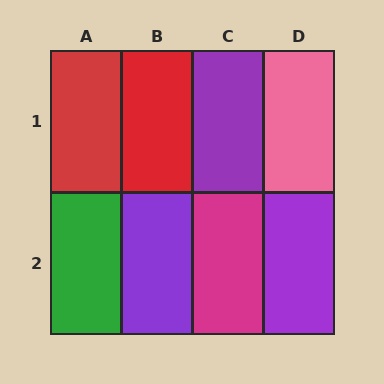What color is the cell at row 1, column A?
Red.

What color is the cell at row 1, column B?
Red.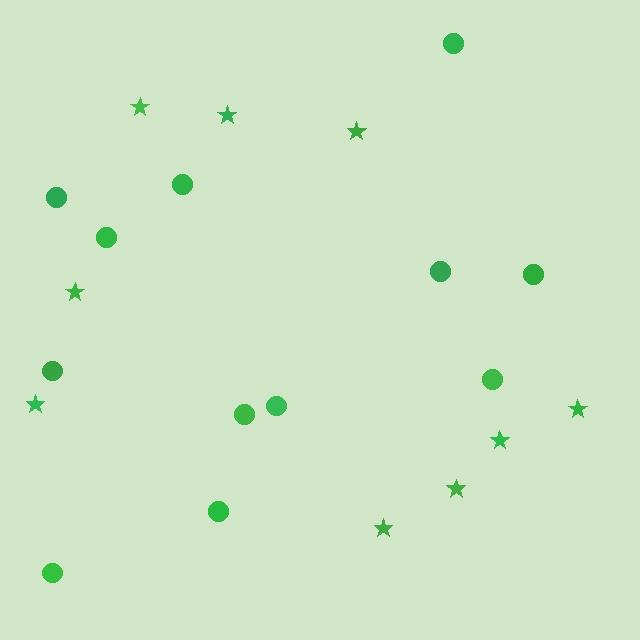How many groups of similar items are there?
There are 2 groups: one group of stars (9) and one group of circles (12).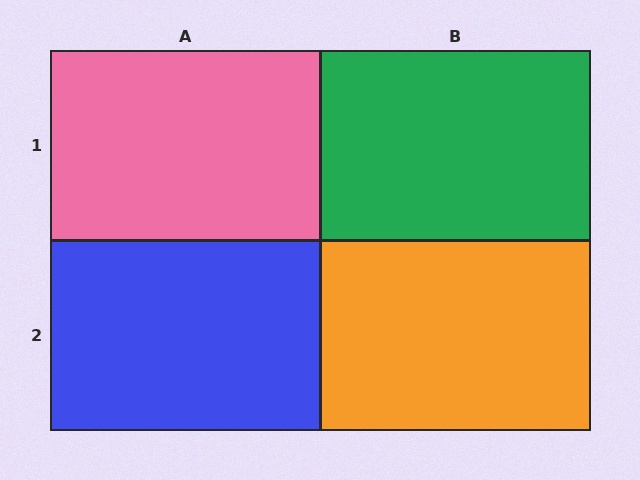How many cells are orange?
1 cell is orange.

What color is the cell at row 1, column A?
Pink.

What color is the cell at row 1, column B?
Green.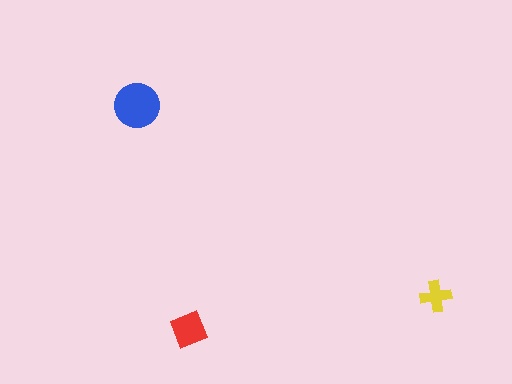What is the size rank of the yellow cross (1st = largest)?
3rd.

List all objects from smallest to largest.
The yellow cross, the red square, the blue circle.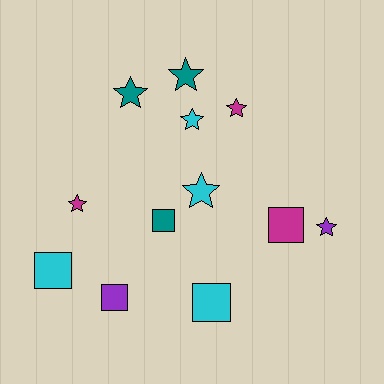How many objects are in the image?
There are 12 objects.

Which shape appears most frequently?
Star, with 7 objects.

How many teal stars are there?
There are 2 teal stars.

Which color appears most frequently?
Cyan, with 4 objects.